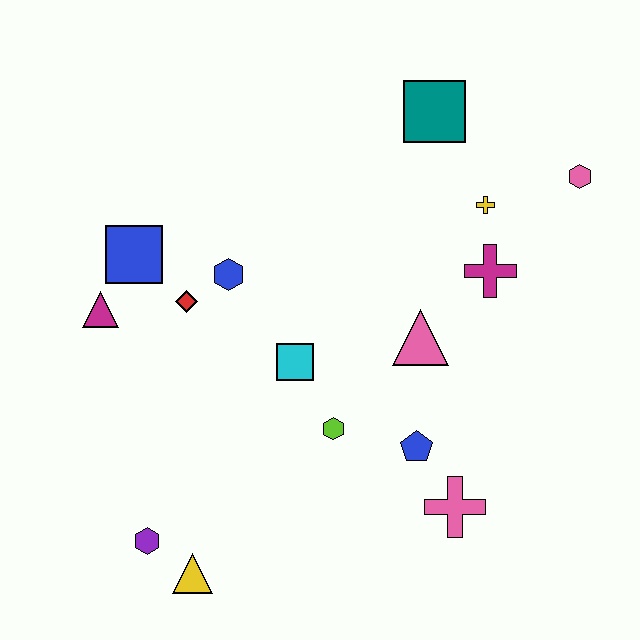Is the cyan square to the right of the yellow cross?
No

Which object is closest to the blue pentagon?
The pink cross is closest to the blue pentagon.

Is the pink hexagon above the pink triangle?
Yes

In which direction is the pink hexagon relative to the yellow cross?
The pink hexagon is to the right of the yellow cross.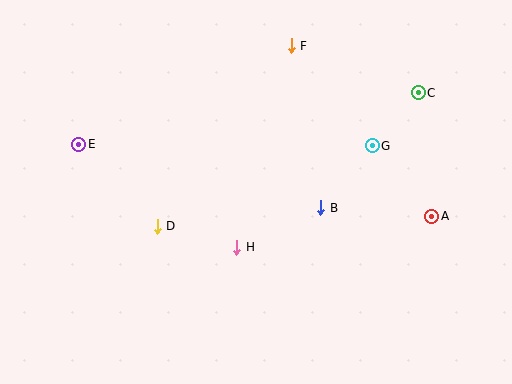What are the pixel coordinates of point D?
Point D is at (157, 226).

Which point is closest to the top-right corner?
Point C is closest to the top-right corner.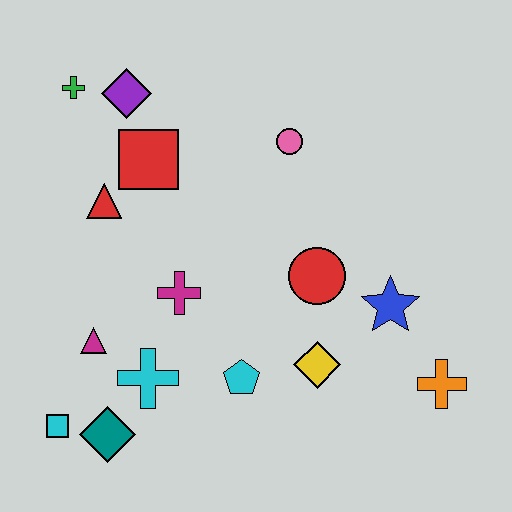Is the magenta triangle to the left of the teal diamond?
Yes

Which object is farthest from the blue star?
The green cross is farthest from the blue star.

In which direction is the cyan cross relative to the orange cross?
The cyan cross is to the left of the orange cross.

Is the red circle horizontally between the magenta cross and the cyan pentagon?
No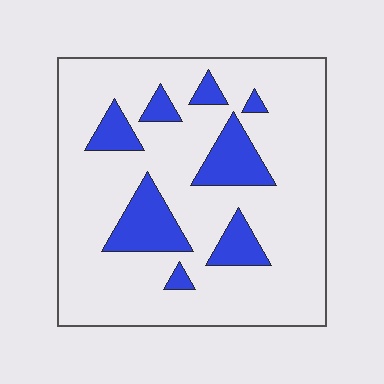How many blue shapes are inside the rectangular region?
8.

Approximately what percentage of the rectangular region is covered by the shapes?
Approximately 20%.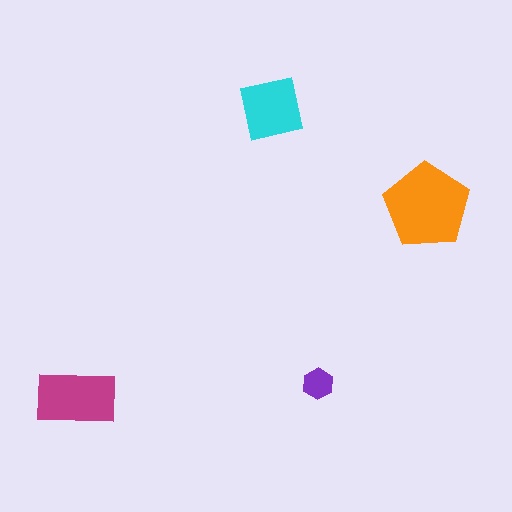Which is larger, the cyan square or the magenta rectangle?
The magenta rectangle.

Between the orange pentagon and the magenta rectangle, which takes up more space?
The orange pentagon.